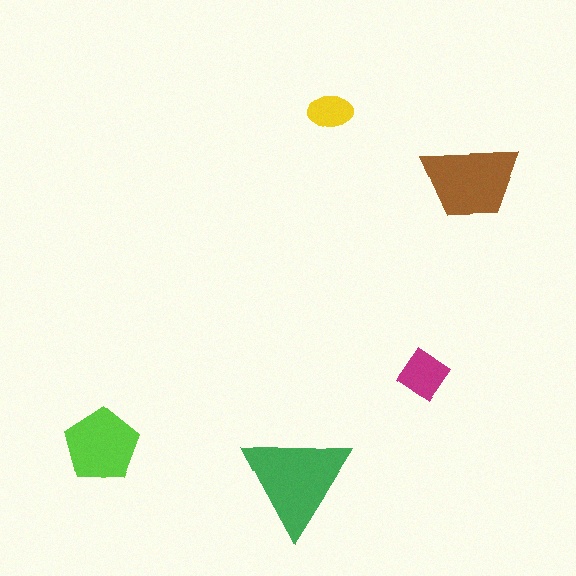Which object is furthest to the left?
The lime pentagon is leftmost.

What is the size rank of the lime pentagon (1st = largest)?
3rd.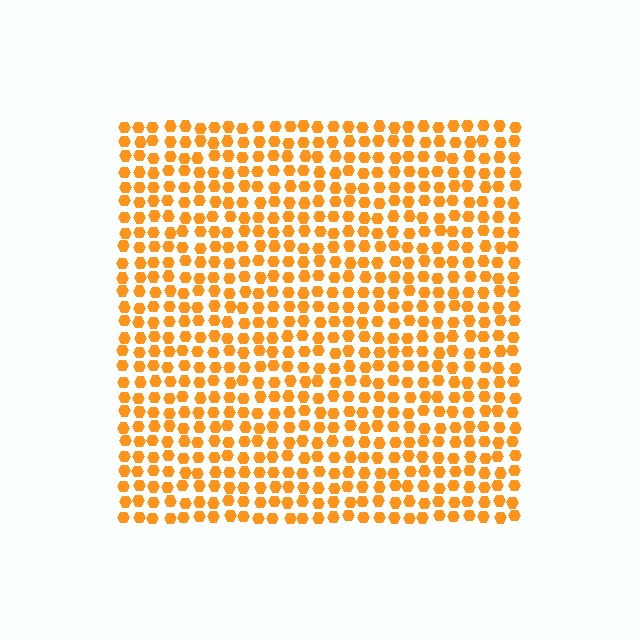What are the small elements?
The small elements are hexagons.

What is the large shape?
The large shape is a square.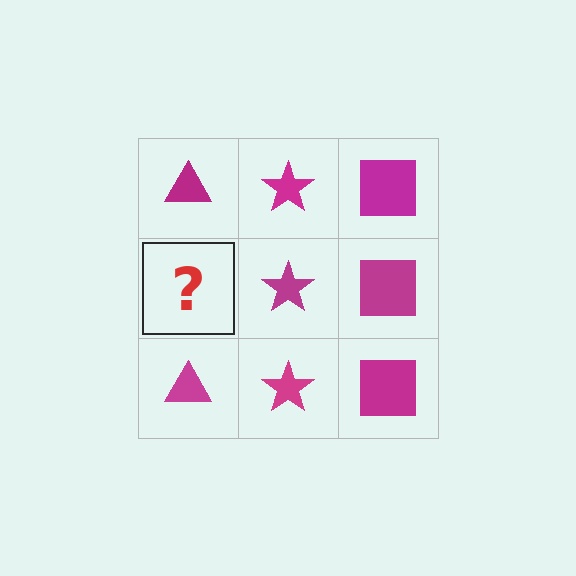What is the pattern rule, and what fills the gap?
The rule is that each column has a consistent shape. The gap should be filled with a magenta triangle.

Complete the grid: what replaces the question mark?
The question mark should be replaced with a magenta triangle.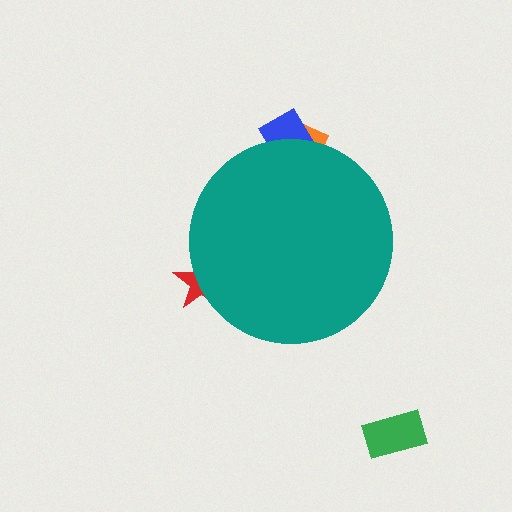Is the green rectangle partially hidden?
No, the green rectangle is fully visible.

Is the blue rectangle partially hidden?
Yes, the blue rectangle is partially hidden behind the teal circle.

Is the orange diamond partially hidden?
Yes, the orange diamond is partially hidden behind the teal circle.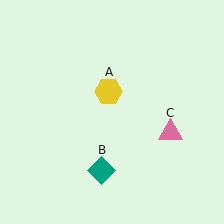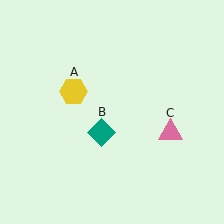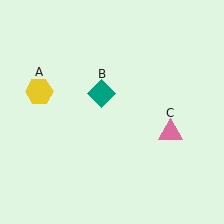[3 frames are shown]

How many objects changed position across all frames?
2 objects changed position: yellow hexagon (object A), teal diamond (object B).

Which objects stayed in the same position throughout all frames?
Pink triangle (object C) remained stationary.